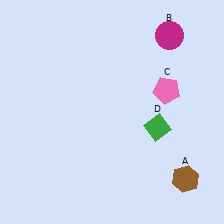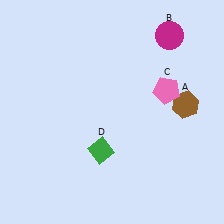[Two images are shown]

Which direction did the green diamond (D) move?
The green diamond (D) moved left.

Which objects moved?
The objects that moved are: the brown hexagon (A), the green diamond (D).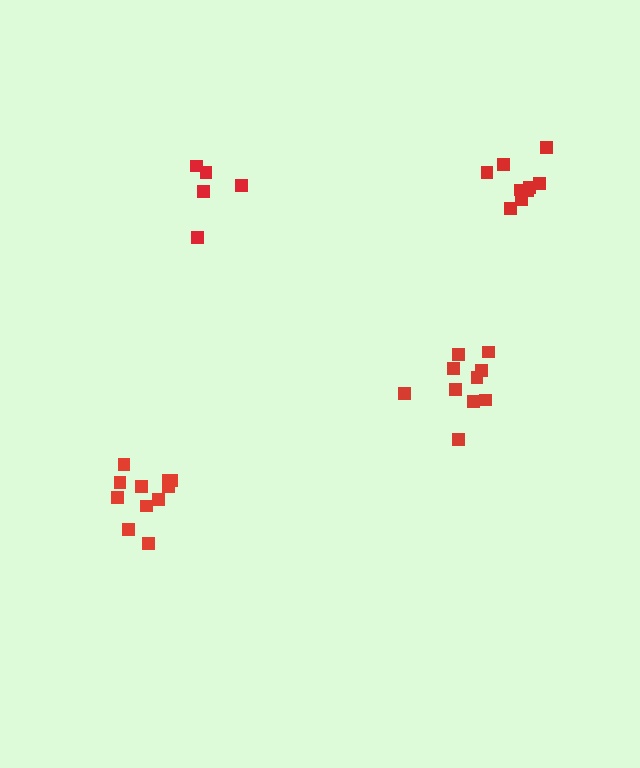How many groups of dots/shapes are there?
There are 4 groups.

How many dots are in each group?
Group 1: 5 dots, Group 2: 11 dots, Group 3: 9 dots, Group 4: 10 dots (35 total).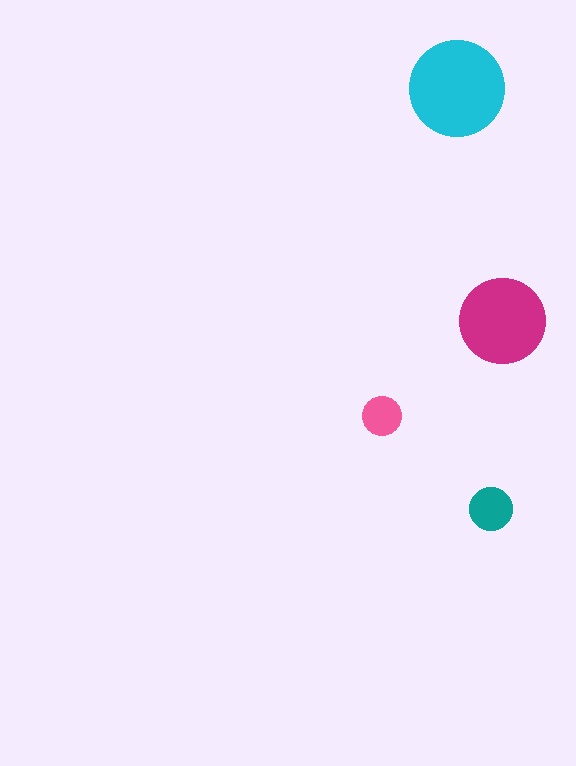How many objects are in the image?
There are 4 objects in the image.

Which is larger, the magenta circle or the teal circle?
The magenta one.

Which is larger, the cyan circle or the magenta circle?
The cyan one.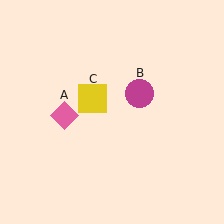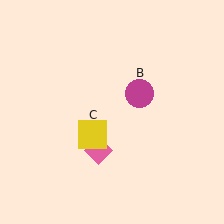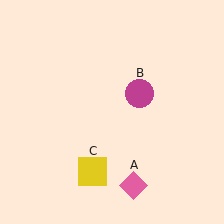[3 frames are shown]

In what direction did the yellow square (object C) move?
The yellow square (object C) moved down.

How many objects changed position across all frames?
2 objects changed position: pink diamond (object A), yellow square (object C).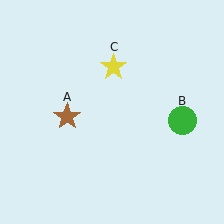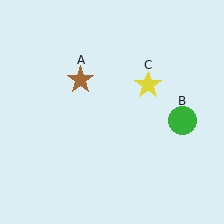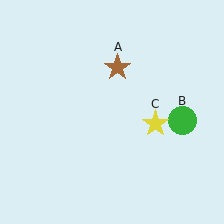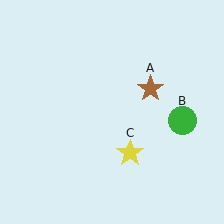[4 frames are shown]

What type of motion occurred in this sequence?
The brown star (object A), yellow star (object C) rotated clockwise around the center of the scene.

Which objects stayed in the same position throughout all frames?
Green circle (object B) remained stationary.